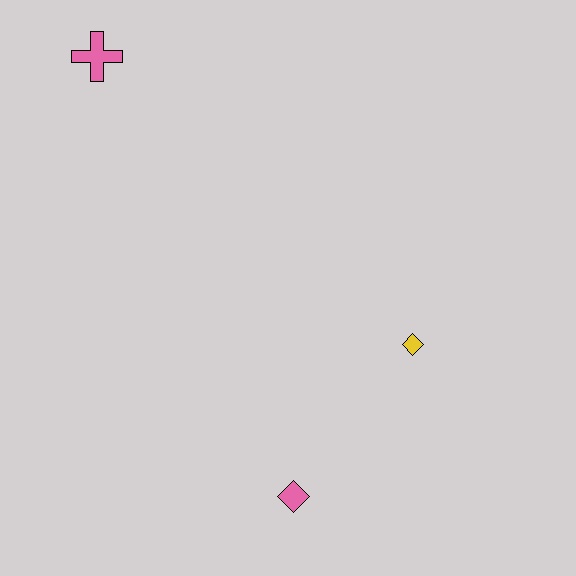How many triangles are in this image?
There are no triangles.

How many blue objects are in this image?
There are no blue objects.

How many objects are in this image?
There are 3 objects.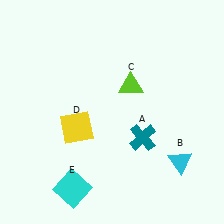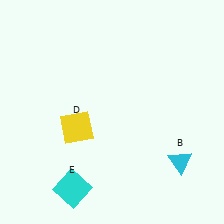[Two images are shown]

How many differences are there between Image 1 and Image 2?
There are 2 differences between the two images.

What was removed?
The teal cross (A), the lime triangle (C) were removed in Image 2.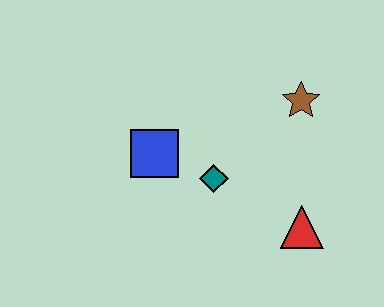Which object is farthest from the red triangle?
The blue square is farthest from the red triangle.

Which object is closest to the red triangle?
The teal diamond is closest to the red triangle.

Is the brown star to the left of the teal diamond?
No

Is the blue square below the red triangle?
No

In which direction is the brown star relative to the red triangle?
The brown star is above the red triangle.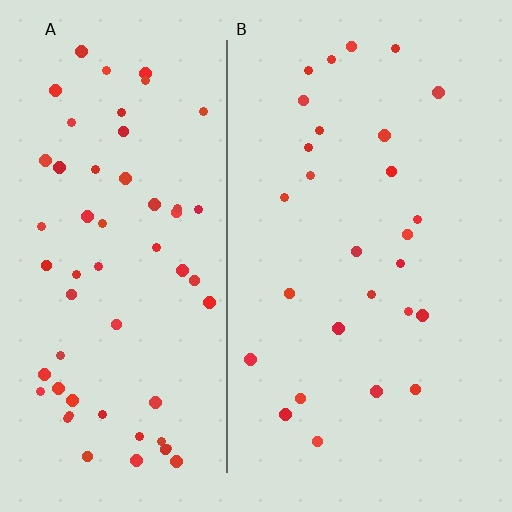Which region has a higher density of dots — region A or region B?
A (the left).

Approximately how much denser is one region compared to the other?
Approximately 2.2× — region A over region B.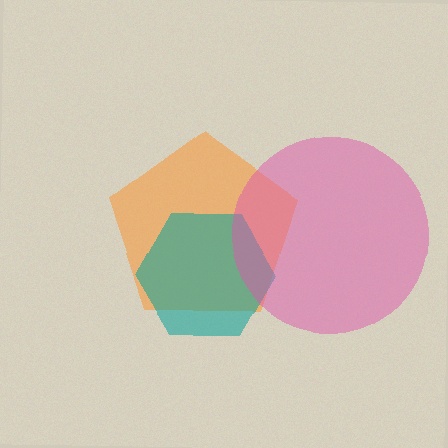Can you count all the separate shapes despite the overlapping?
Yes, there are 3 separate shapes.